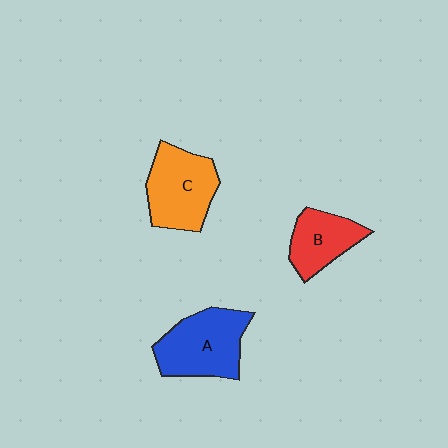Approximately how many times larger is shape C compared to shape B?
Approximately 1.4 times.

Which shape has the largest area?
Shape A (blue).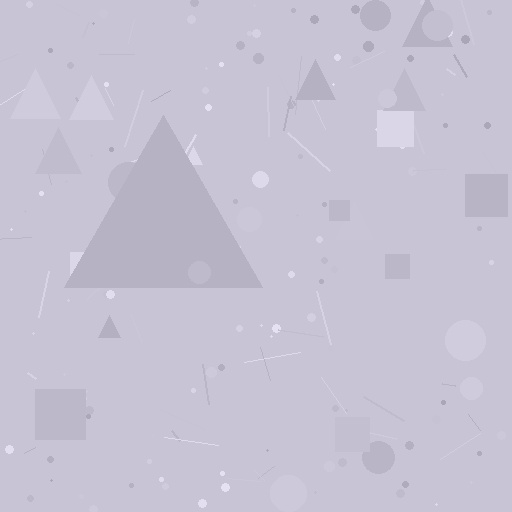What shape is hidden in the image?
A triangle is hidden in the image.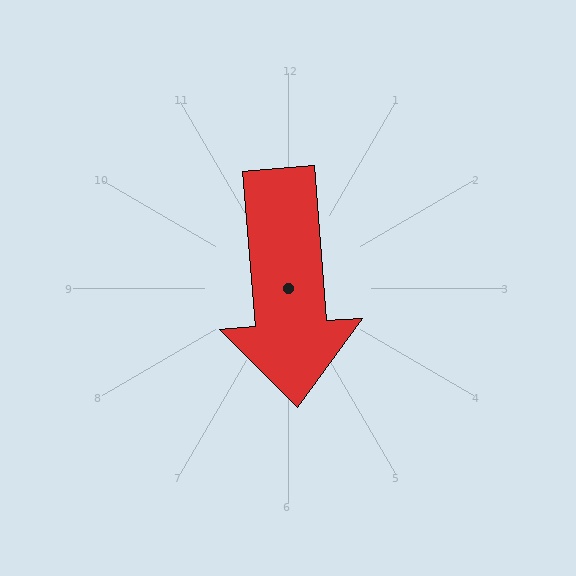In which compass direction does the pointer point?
South.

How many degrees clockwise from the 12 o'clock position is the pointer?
Approximately 175 degrees.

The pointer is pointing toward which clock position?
Roughly 6 o'clock.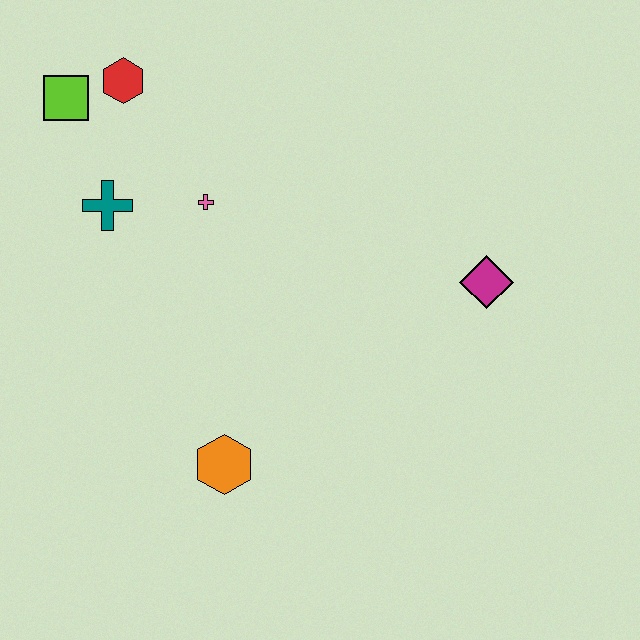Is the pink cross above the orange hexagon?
Yes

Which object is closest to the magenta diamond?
The pink cross is closest to the magenta diamond.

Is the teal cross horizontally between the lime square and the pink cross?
Yes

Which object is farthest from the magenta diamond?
The lime square is farthest from the magenta diamond.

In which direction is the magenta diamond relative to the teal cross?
The magenta diamond is to the right of the teal cross.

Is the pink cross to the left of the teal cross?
No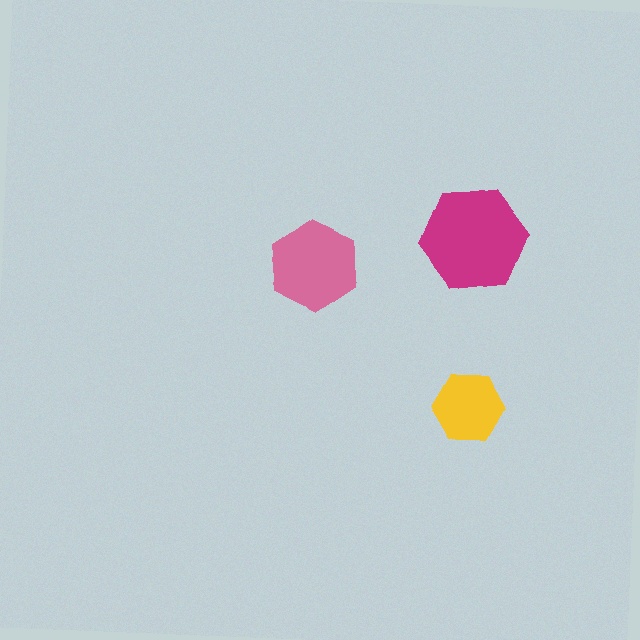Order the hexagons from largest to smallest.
the magenta one, the pink one, the yellow one.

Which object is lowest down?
The yellow hexagon is bottommost.